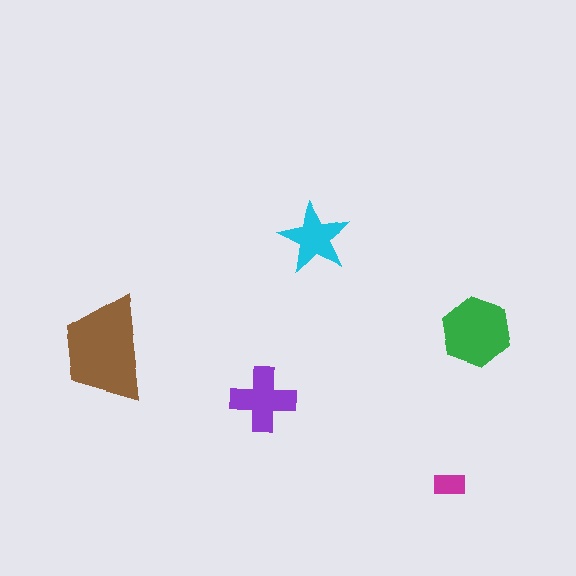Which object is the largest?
The brown trapezoid.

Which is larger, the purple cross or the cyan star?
The purple cross.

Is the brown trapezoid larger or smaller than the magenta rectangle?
Larger.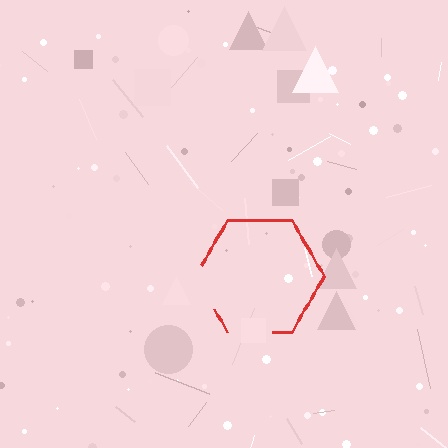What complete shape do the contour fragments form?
The contour fragments form a hexagon.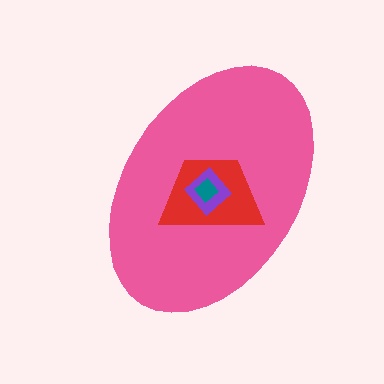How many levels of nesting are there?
4.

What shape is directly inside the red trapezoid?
The purple diamond.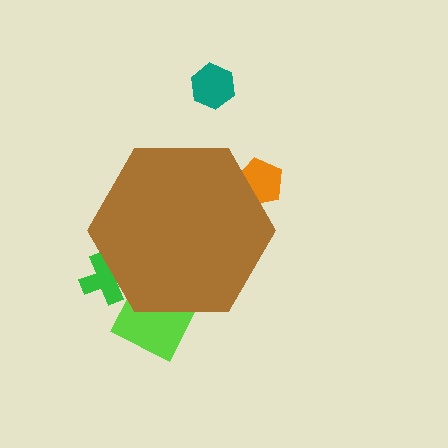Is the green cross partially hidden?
Yes, the green cross is partially hidden behind the brown hexagon.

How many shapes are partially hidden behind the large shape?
3 shapes are partially hidden.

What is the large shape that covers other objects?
A brown hexagon.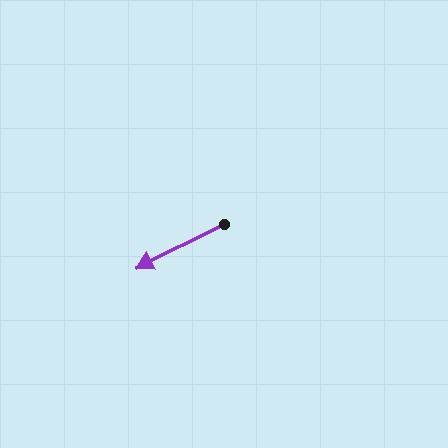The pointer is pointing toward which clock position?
Roughly 8 o'clock.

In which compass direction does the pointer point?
Southwest.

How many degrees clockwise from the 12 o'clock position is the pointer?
Approximately 243 degrees.